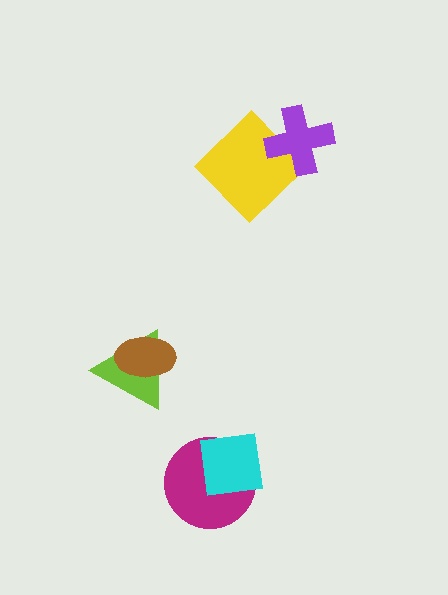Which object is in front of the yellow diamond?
The purple cross is in front of the yellow diamond.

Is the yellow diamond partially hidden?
Yes, it is partially covered by another shape.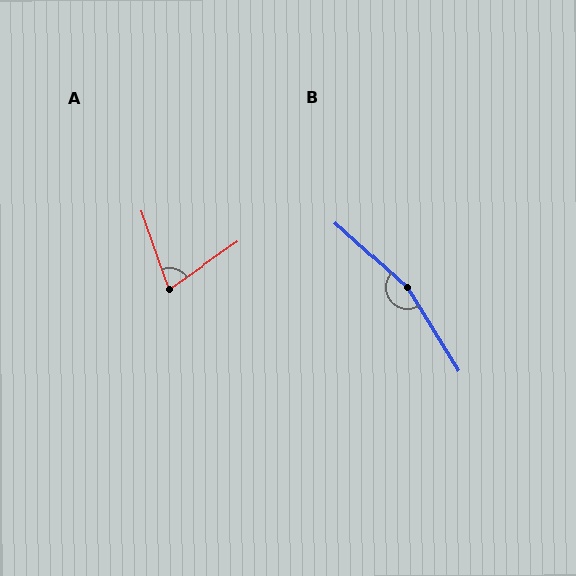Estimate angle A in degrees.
Approximately 75 degrees.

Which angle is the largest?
B, at approximately 164 degrees.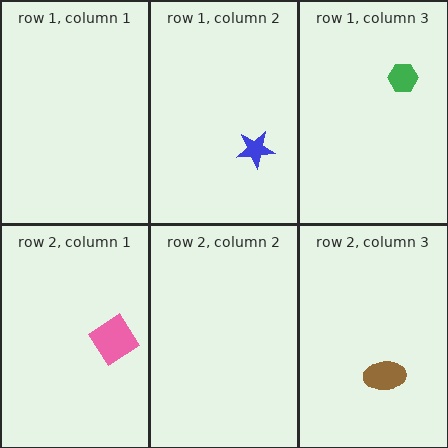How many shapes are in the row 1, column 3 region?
1.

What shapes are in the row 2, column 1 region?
The pink diamond.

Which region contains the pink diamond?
The row 2, column 1 region.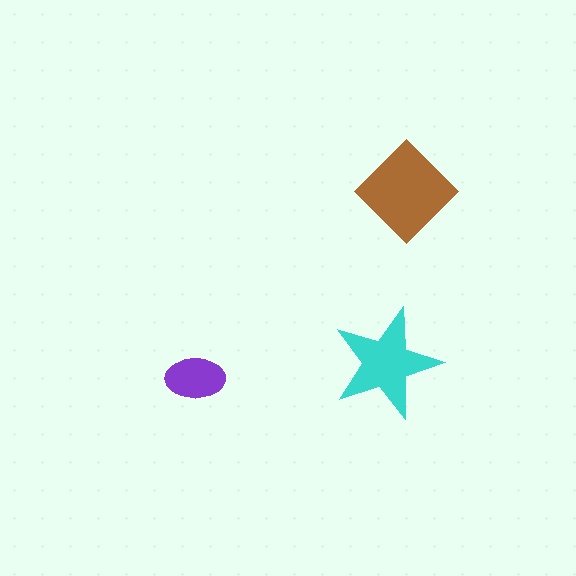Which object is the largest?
The brown diamond.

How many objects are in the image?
There are 3 objects in the image.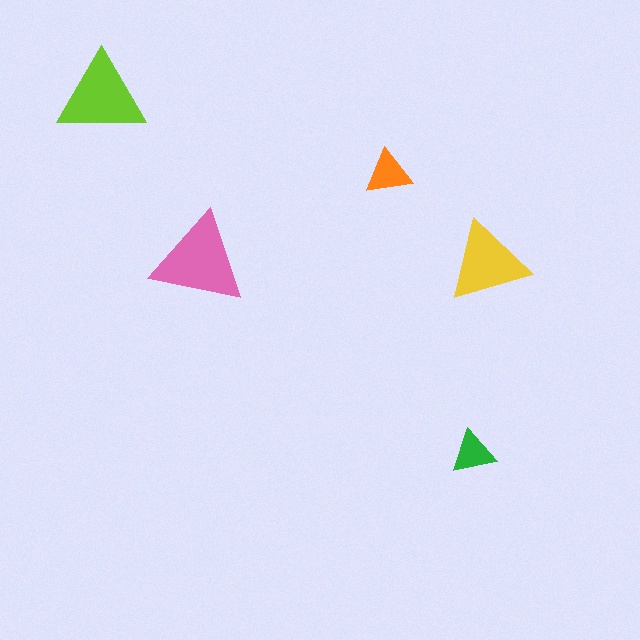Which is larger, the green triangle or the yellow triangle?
The yellow one.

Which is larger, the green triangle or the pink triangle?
The pink one.